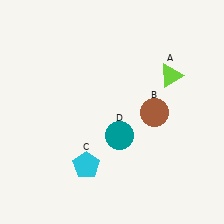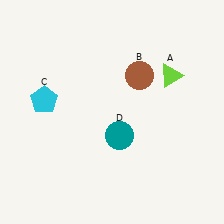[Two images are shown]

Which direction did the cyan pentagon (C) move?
The cyan pentagon (C) moved up.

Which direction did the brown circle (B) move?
The brown circle (B) moved up.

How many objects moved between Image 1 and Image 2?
2 objects moved between the two images.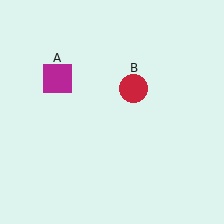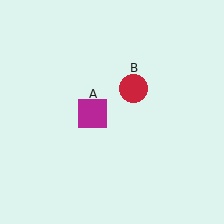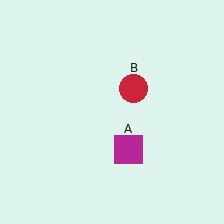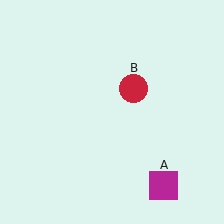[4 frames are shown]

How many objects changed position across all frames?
1 object changed position: magenta square (object A).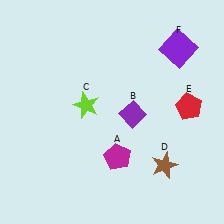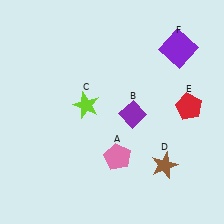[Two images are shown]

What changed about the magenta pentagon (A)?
In Image 1, A is magenta. In Image 2, it changed to pink.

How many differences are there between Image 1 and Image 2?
There is 1 difference between the two images.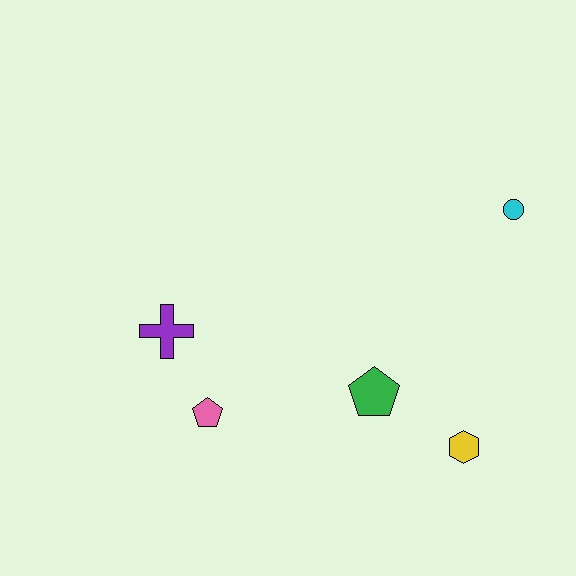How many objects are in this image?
There are 5 objects.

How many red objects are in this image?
There are no red objects.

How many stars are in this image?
There are no stars.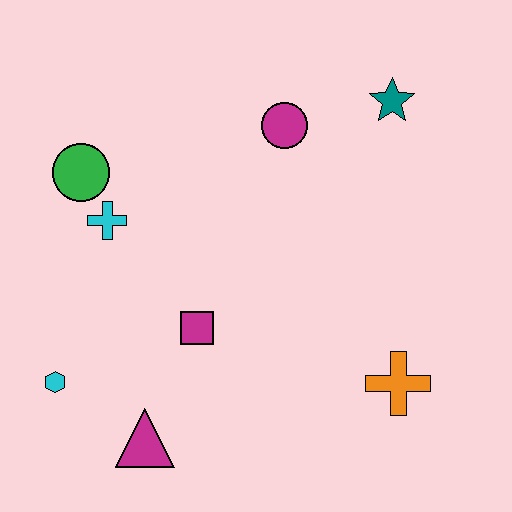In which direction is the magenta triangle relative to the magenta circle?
The magenta triangle is below the magenta circle.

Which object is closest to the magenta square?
The magenta triangle is closest to the magenta square.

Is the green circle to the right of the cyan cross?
No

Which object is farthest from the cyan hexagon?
The teal star is farthest from the cyan hexagon.